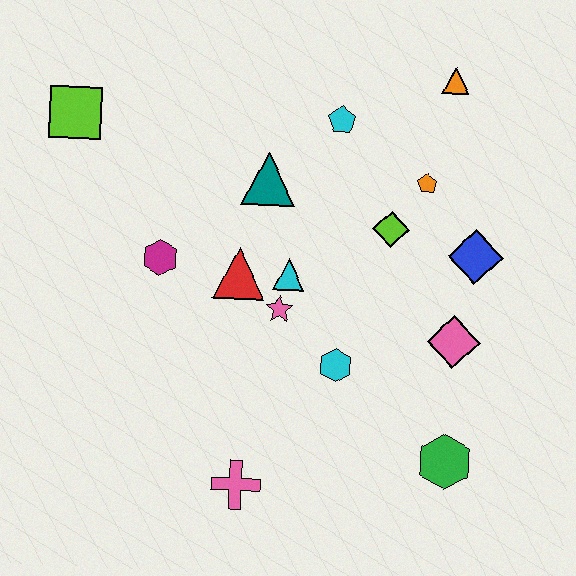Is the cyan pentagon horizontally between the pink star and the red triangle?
No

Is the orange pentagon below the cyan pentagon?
Yes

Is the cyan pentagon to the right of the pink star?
Yes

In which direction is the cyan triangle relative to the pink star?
The cyan triangle is above the pink star.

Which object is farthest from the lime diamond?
The lime square is farthest from the lime diamond.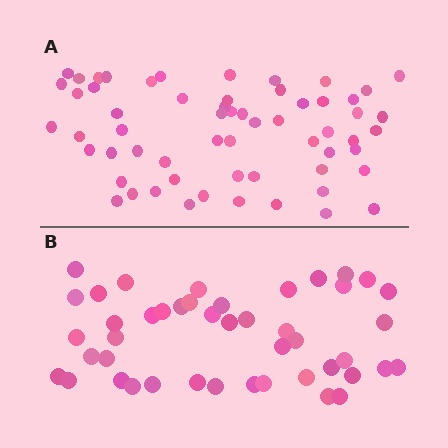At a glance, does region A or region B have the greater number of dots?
Region A (the top region) has more dots.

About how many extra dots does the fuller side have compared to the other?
Region A has approximately 15 more dots than region B.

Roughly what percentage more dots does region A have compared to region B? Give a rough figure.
About 35% more.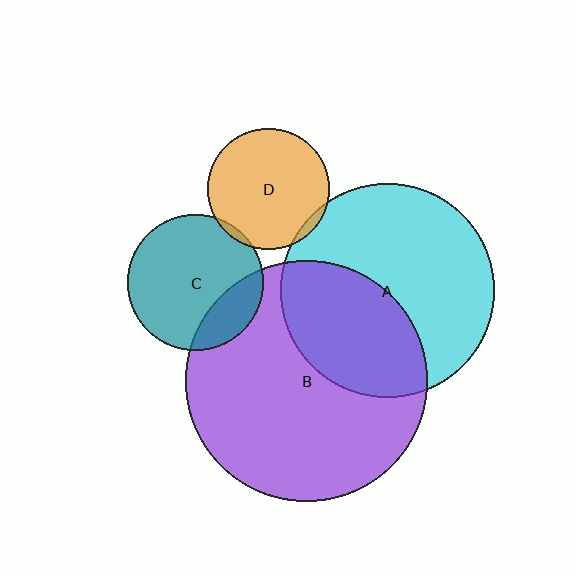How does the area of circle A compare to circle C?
Approximately 2.5 times.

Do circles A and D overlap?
Yes.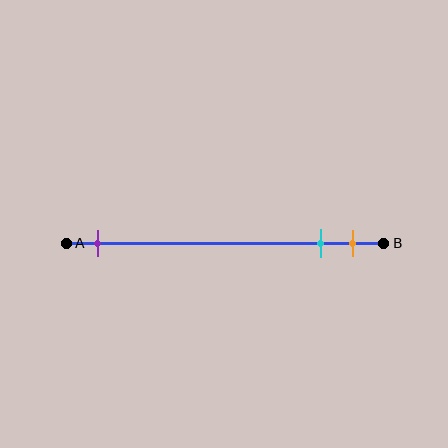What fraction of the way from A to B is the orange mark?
The orange mark is approximately 90% (0.9) of the way from A to B.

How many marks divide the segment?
There are 3 marks dividing the segment.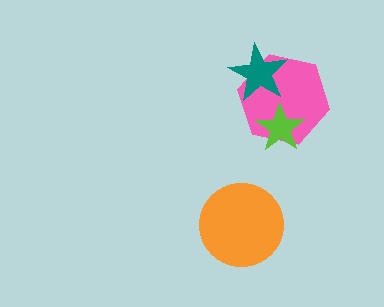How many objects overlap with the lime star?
1 object overlaps with the lime star.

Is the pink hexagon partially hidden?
Yes, it is partially covered by another shape.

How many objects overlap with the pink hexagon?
2 objects overlap with the pink hexagon.